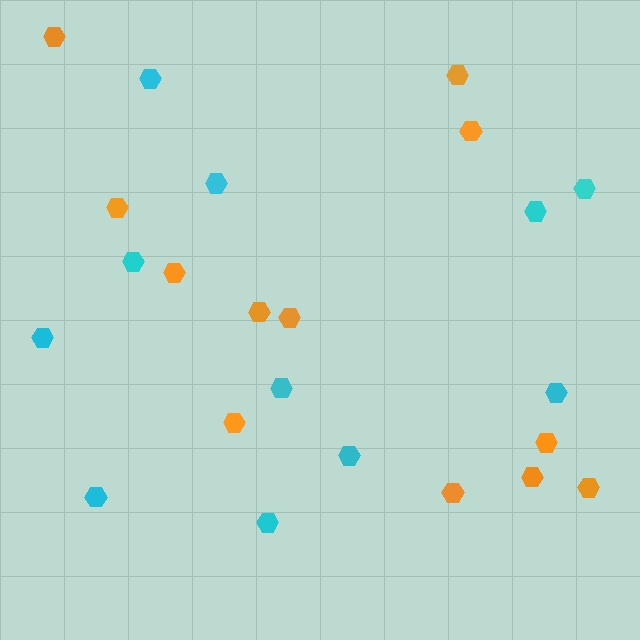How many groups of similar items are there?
There are 2 groups: one group of cyan hexagons (11) and one group of orange hexagons (12).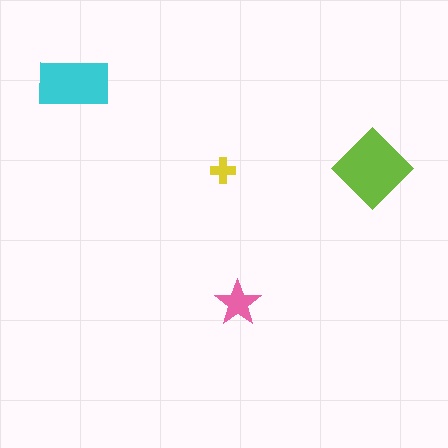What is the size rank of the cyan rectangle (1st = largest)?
2nd.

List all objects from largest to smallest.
The lime diamond, the cyan rectangle, the pink star, the yellow cross.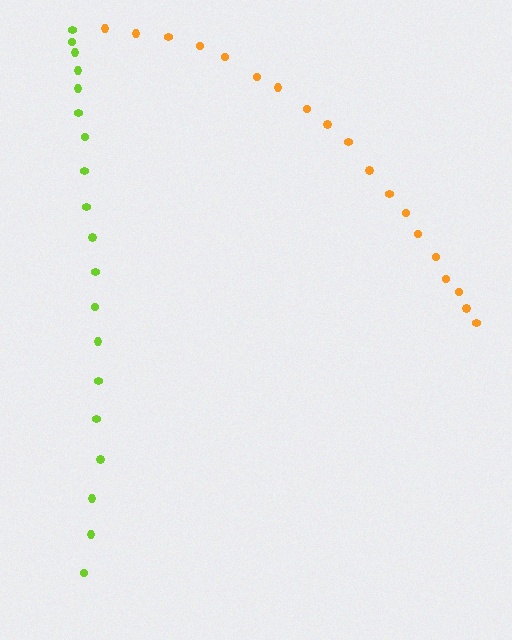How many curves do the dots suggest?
There are 2 distinct paths.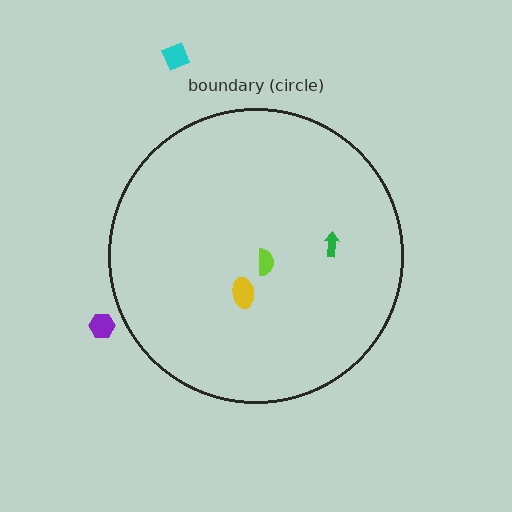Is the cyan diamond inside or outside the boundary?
Outside.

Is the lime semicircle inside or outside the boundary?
Inside.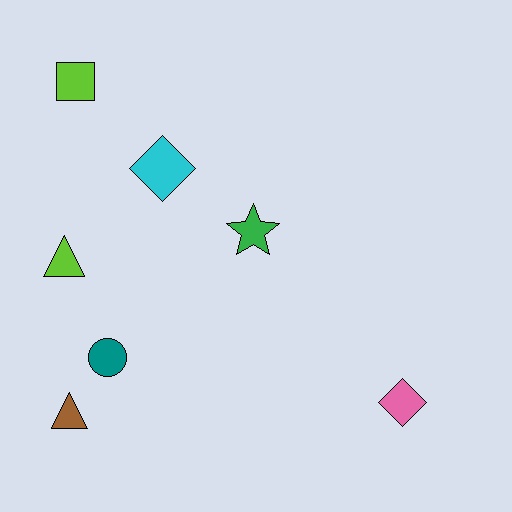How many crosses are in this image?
There are no crosses.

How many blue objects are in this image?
There are no blue objects.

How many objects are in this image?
There are 7 objects.